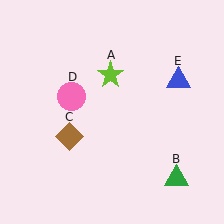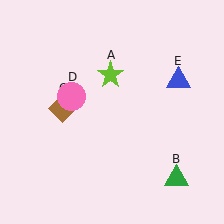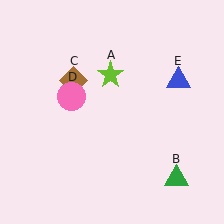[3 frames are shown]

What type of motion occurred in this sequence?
The brown diamond (object C) rotated clockwise around the center of the scene.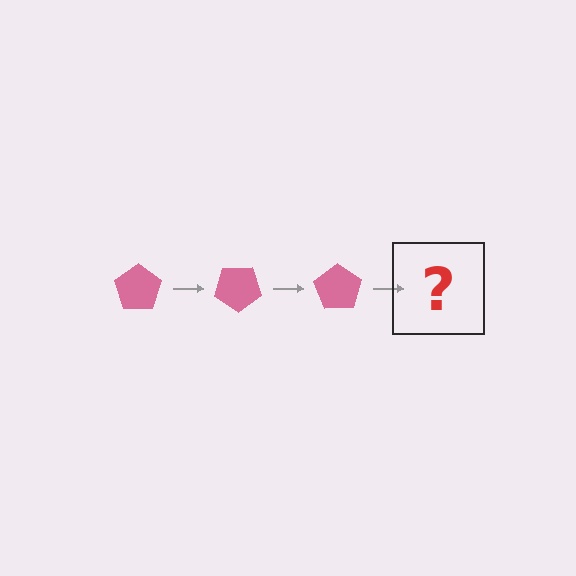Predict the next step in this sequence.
The next step is a pink pentagon rotated 105 degrees.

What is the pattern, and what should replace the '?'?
The pattern is that the pentagon rotates 35 degrees each step. The '?' should be a pink pentagon rotated 105 degrees.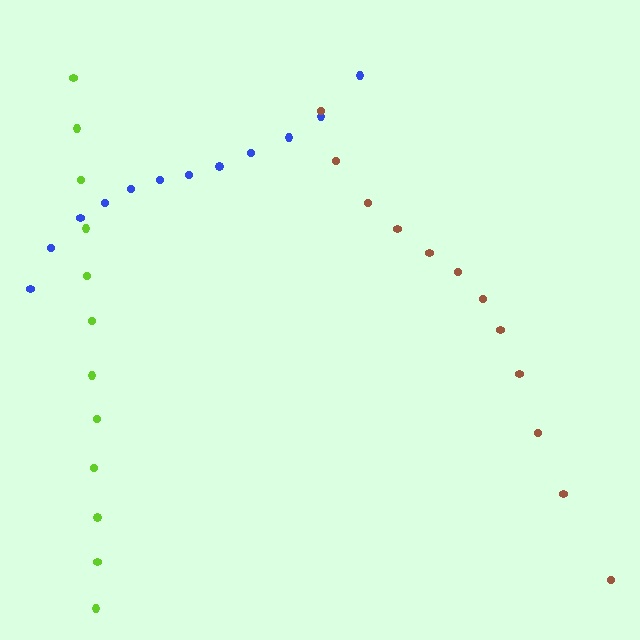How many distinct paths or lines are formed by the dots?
There are 3 distinct paths.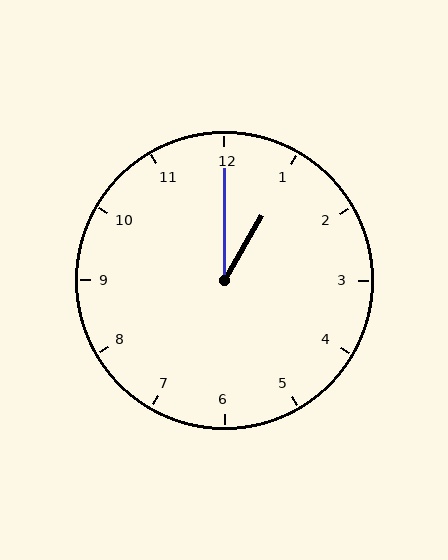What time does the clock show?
1:00.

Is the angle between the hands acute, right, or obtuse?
It is acute.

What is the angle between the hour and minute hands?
Approximately 30 degrees.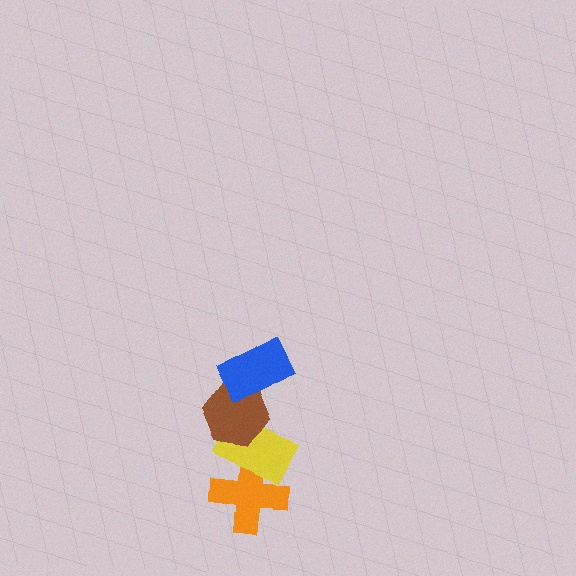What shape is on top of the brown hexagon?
The blue rectangle is on top of the brown hexagon.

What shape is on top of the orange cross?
The yellow rectangle is on top of the orange cross.